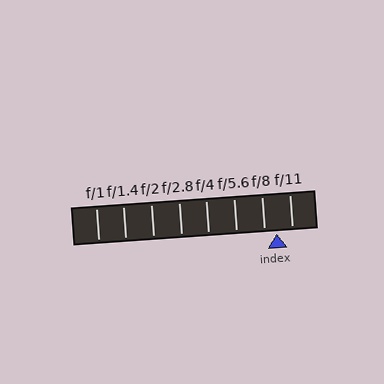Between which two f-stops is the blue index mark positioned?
The index mark is between f/8 and f/11.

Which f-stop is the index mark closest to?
The index mark is closest to f/8.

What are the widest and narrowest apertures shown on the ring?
The widest aperture shown is f/1 and the narrowest is f/11.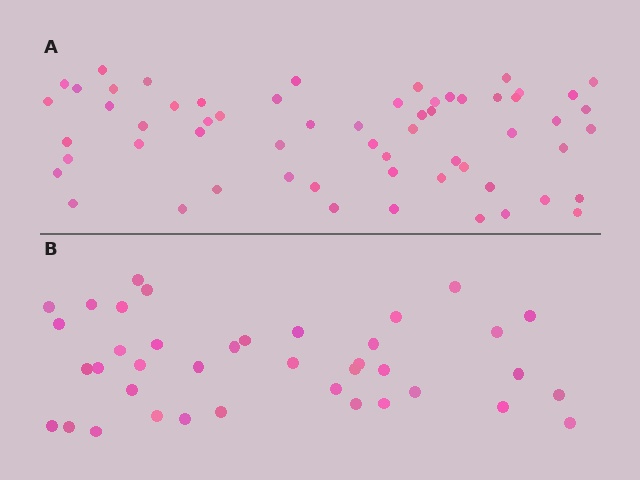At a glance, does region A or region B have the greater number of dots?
Region A (the top region) has more dots.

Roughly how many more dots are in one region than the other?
Region A has approximately 20 more dots than region B.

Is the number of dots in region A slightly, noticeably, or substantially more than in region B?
Region A has substantially more. The ratio is roughly 1.5 to 1.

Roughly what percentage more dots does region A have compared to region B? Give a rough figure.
About 55% more.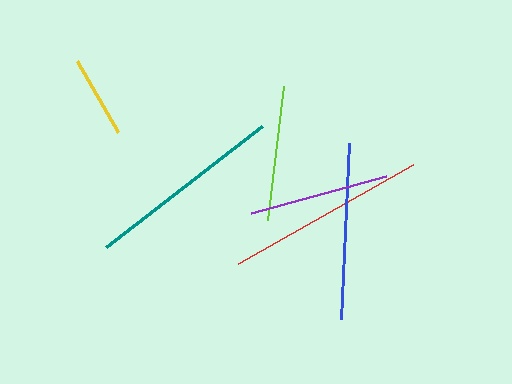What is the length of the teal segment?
The teal segment is approximately 197 pixels long.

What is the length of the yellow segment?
The yellow segment is approximately 81 pixels long.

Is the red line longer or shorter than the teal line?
The red line is longer than the teal line.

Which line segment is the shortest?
The yellow line is the shortest at approximately 81 pixels.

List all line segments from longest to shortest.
From longest to shortest: red, teal, blue, purple, lime, yellow.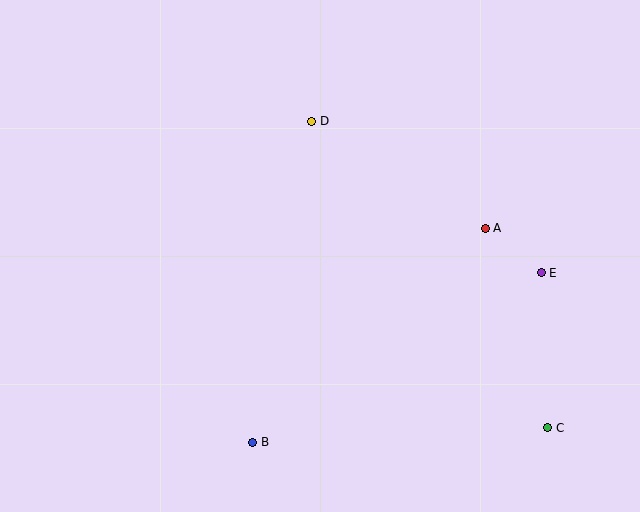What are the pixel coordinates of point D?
Point D is at (312, 121).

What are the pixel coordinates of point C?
Point C is at (548, 428).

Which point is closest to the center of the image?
Point D at (312, 121) is closest to the center.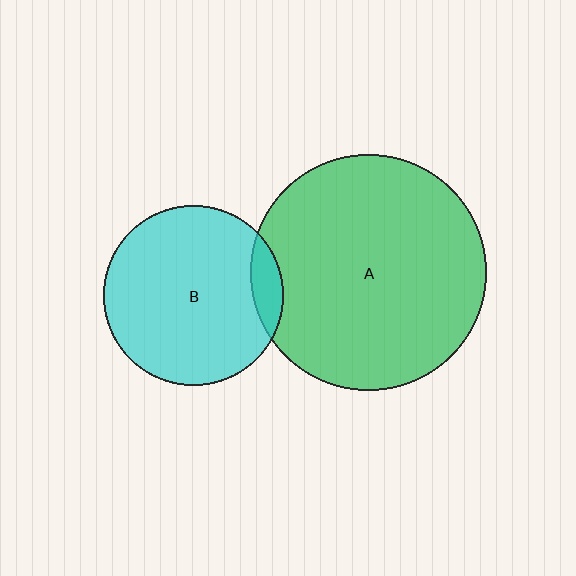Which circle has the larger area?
Circle A (green).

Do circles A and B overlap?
Yes.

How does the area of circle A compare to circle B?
Approximately 1.7 times.